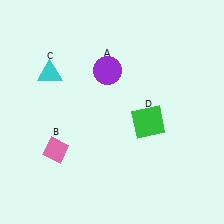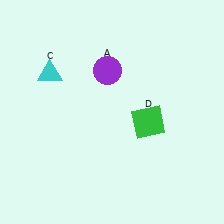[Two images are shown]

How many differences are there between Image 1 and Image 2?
There is 1 difference between the two images.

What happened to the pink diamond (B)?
The pink diamond (B) was removed in Image 2. It was in the bottom-left area of Image 1.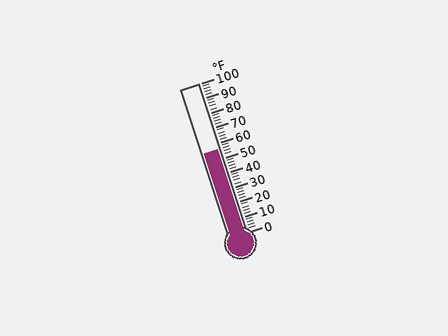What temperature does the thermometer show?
The thermometer shows approximately 56°F.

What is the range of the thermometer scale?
The thermometer scale ranges from 0°F to 100°F.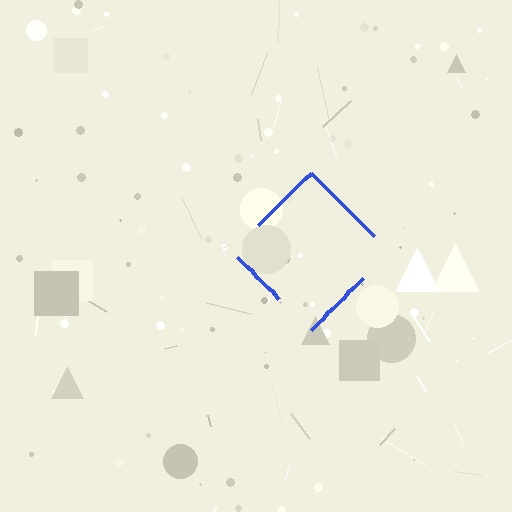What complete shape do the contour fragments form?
The contour fragments form a diamond.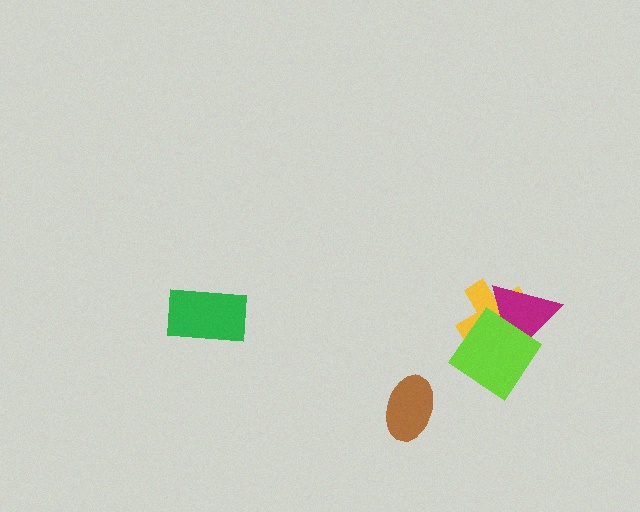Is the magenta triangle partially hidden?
Yes, it is partially covered by another shape.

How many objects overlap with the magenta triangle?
2 objects overlap with the magenta triangle.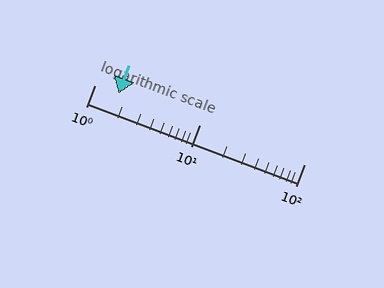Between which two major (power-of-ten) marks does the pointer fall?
The pointer is between 1 and 10.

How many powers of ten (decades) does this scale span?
The scale spans 2 decades, from 1 to 100.